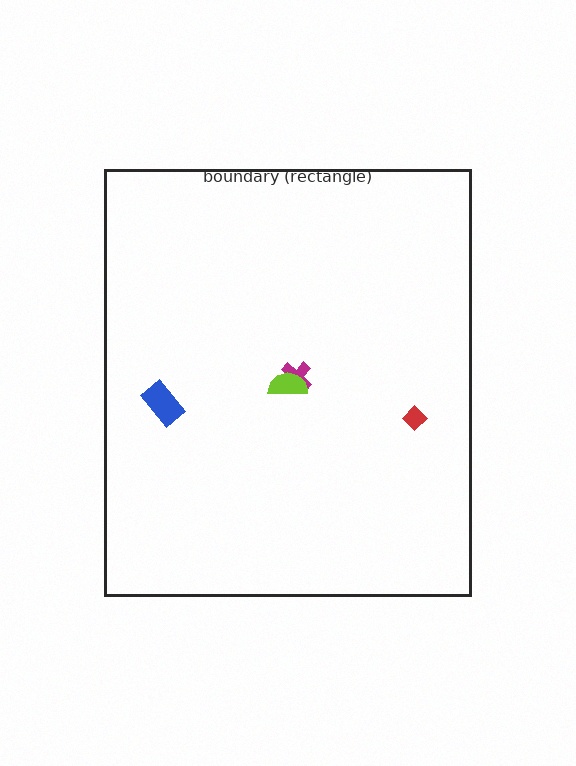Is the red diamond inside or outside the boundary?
Inside.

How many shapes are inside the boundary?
4 inside, 0 outside.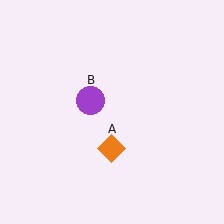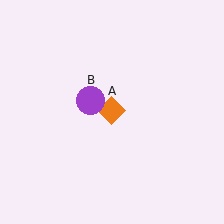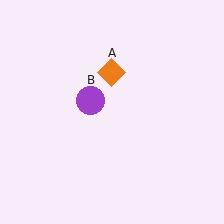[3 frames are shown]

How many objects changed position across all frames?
1 object changed position: orange diamond (object A).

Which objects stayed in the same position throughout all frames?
Purple circle (object B) remained stationary.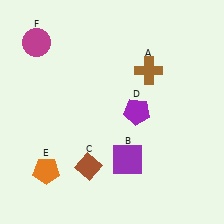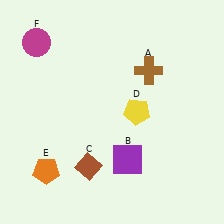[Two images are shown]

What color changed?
The pentagon (D) changed from purple in Image 1 to yellow in Image 2.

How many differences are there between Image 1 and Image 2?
There is 1 difference between the two images.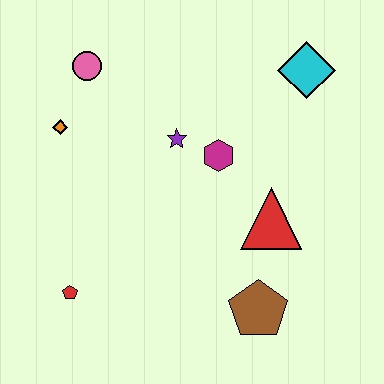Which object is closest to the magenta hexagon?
The purple star is closest to the magenta hexagon.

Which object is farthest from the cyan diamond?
The red pentagon is farthest from the cyan diamond.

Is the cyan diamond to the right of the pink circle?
Yes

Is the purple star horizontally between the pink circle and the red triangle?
Yes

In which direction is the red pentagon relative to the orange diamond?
The red pentagon is below the orange diamond.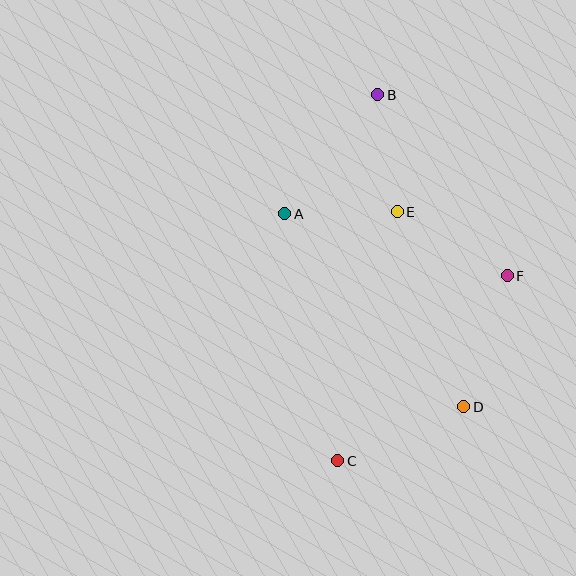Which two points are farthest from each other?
Points B and C are farthest from each other.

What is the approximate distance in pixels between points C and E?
The distance between C and E is approximately 256 pixels.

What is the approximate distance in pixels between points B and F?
The distance between B and F is approximately 223 pixels.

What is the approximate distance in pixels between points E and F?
The distance between E and F is approximately 127 pixels.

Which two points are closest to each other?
Points A and E are closest to each other.